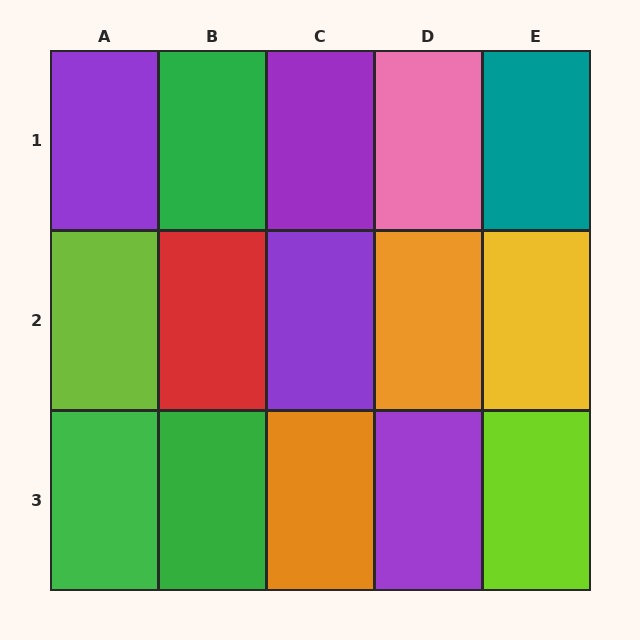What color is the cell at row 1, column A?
Purple.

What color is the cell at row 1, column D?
Pink.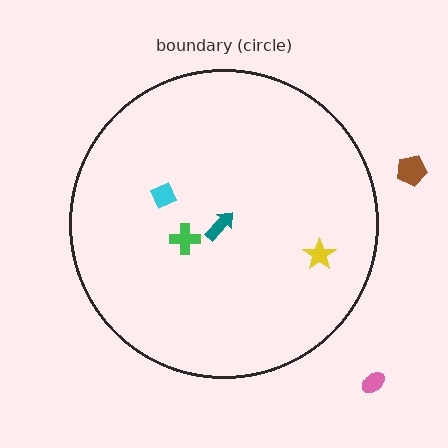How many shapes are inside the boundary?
4 inside, 2 outside.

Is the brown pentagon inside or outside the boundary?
Outside.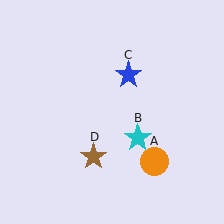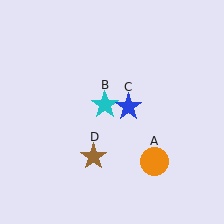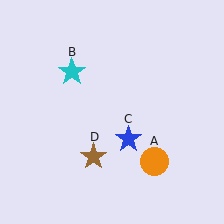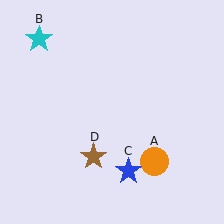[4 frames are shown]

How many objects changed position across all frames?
2 objects changed position: cyan star (object B), blue star (object C).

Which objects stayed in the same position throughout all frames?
Orange circle (object A) and brown star (object D) remained stationary.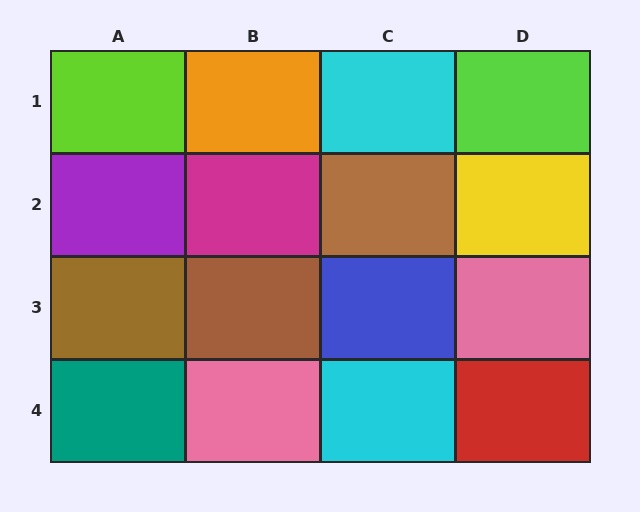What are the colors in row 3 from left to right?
Brown, brown, blue, pink.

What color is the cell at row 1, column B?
Orange.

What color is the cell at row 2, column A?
Purple.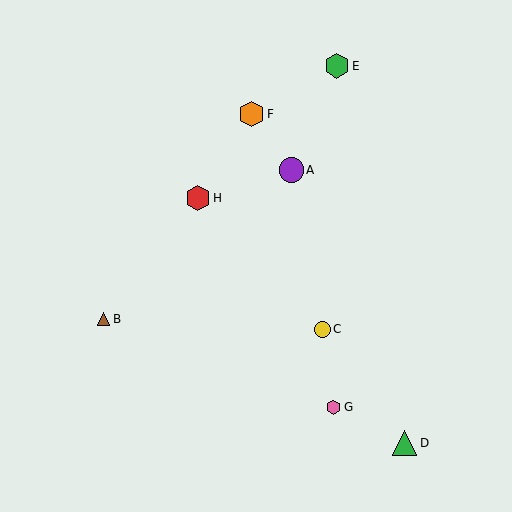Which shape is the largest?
The orange hexagon (labeled F) is the largest.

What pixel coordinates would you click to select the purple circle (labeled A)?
Click at (291, 170) to select the purple circle A.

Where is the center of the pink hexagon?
The center of the pink hexagon is at (334, 407).